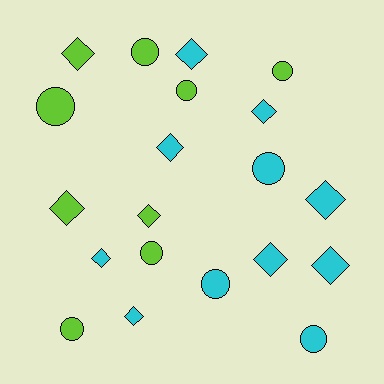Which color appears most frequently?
Cyan, with 11 objects.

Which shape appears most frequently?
Diamond, with 11 objects.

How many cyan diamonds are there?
There are 8 cyan diamonds.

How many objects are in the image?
There are 20 objects.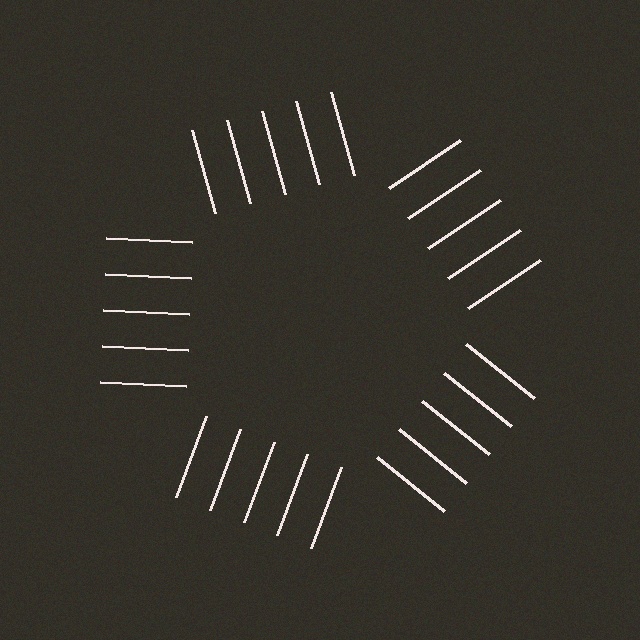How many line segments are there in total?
25 — 5 along each of the 5 edges.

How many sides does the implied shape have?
5 sides — the line-ends trace a pentagon.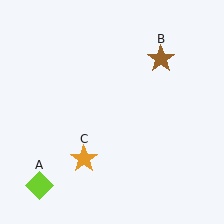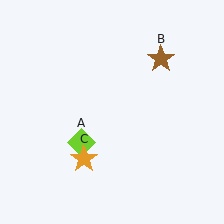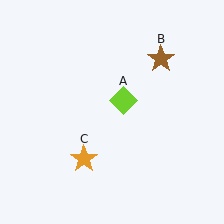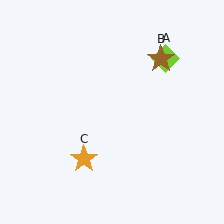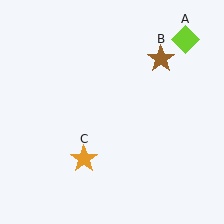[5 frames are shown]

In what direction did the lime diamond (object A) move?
The lime diamond (object A) moved up and to the right.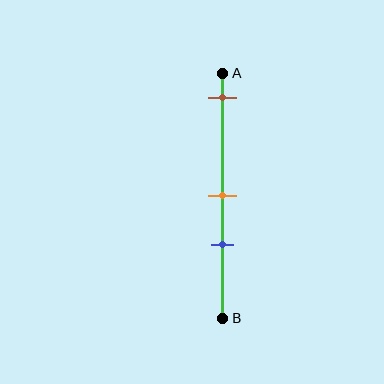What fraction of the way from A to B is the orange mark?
The orange mark is approximately 50% (0.5) of the way from A to B.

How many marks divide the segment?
There are 3 marks dividing the segment.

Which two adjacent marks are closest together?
The orange and blue marks are the closest adjacent pair.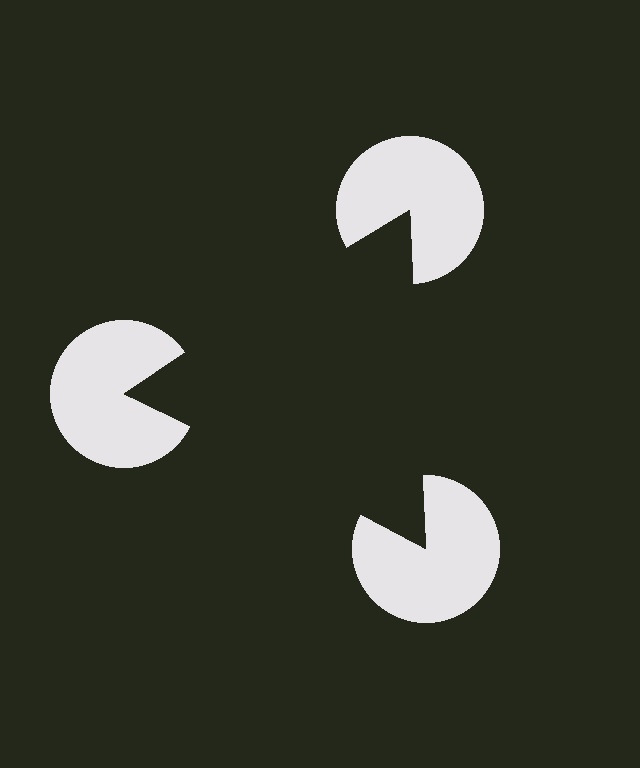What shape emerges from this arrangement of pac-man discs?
An illusory triangle — its edges are inferred from the aligned wedge cuts in the pac-man discs, not physically drawn.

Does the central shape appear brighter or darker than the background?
It typically appears slightly darker than the background, even though no actual brightness change is drawn.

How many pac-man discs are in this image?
There are 3 — one at each vertex of the illusory triangle.